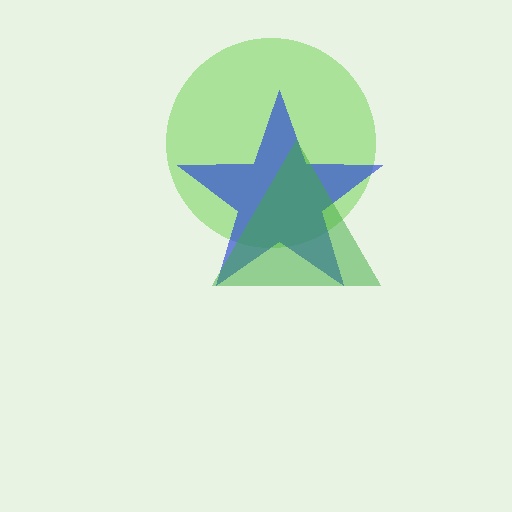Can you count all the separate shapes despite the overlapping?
Yes, there are 3 separate shapes.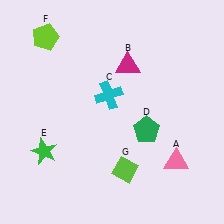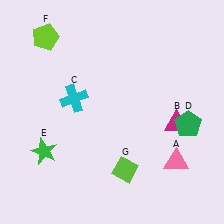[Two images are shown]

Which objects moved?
The objects that moved are: the magenta triangle (B), the cyan cross (C), the green pentagon (D).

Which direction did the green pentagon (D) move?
The green pentagon (D) moved right.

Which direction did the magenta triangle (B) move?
The magenta triangle (B) moved down.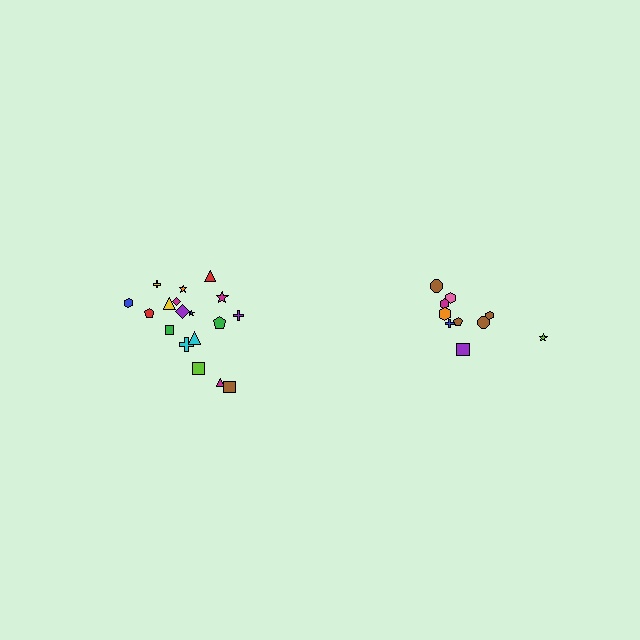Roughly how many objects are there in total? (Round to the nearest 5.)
Roughly 30 objects in total.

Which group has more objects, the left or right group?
The left group.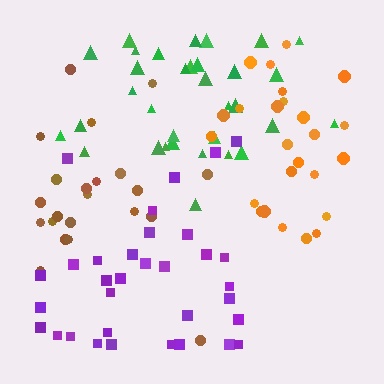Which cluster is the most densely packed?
Orange.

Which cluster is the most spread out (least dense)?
Brown.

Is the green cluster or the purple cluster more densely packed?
Green.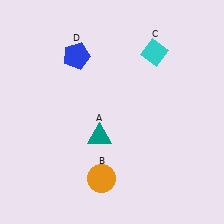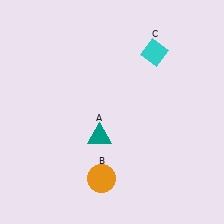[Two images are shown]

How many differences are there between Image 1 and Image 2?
There is 1 difference between the two images.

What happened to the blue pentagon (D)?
The blue pentagon (D) was removed in Image 2. It was in the top-left area of Image 1.